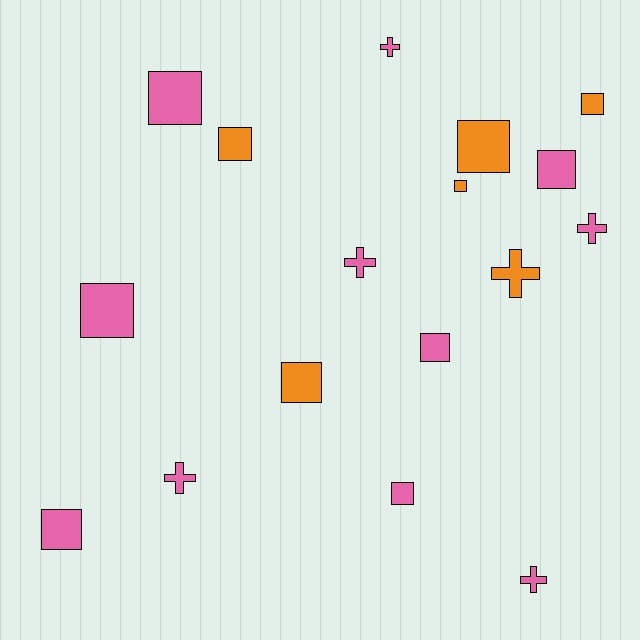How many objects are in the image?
There are 17 objects.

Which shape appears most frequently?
Square, with 11 objects.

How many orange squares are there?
There are 5 orange squares.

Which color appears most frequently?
Pink, with 11 objects.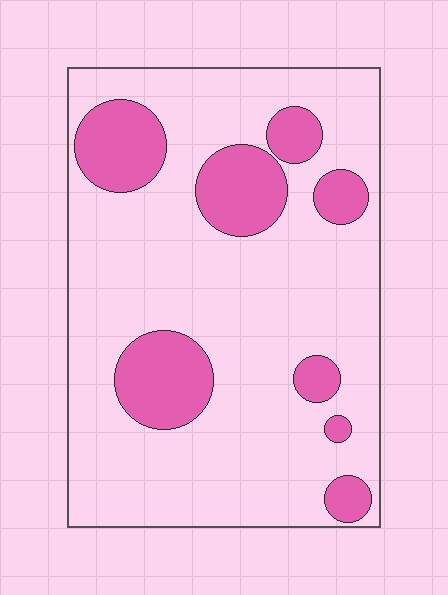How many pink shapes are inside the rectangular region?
8.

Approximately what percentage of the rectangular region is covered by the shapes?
Approximately 20%.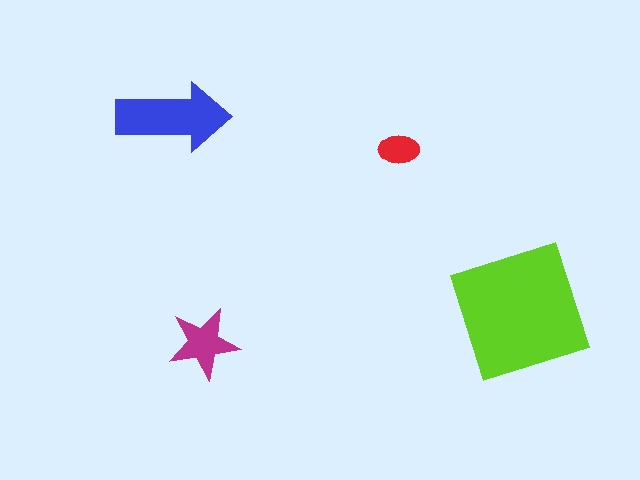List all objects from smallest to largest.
The red ellipse, the magenta star, the blue arrow, the lime square.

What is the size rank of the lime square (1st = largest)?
1st.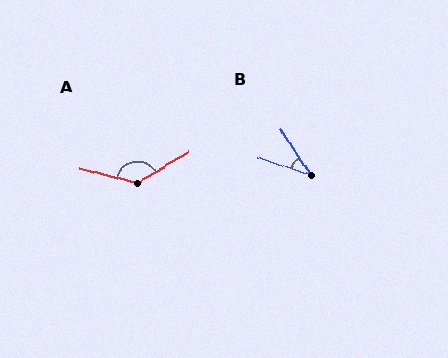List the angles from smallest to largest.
B (39°), A (135°).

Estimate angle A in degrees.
Approximately 135 degrees.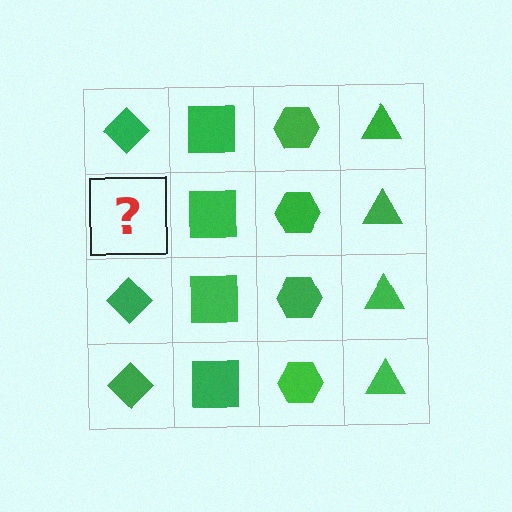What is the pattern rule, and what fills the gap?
The rule is that each column has a consistent shape. The gap should be filled with a green diamond.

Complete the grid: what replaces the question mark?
The question mark should be replaced with a green diamond.